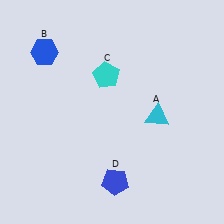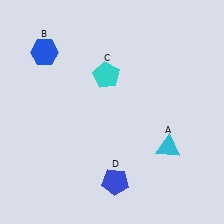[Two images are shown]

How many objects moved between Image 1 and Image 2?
1 object moved between the two images.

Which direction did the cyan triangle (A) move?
The cyan triangle (A) moved down.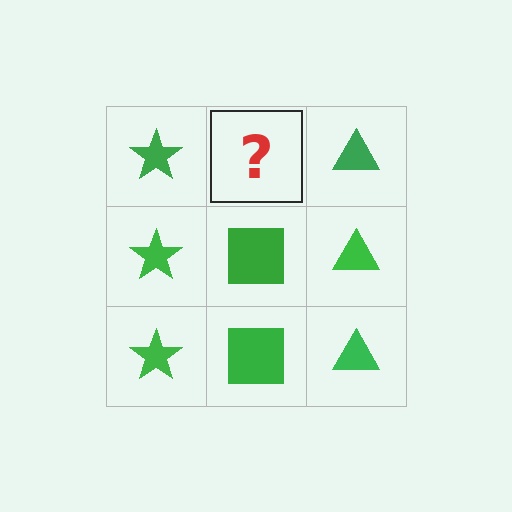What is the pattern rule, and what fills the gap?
The rule is that each column has a consistent shape. The gap should be filled with a green square.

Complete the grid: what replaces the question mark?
The question mark should be replaced with a green square.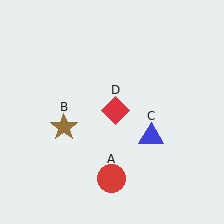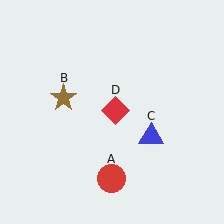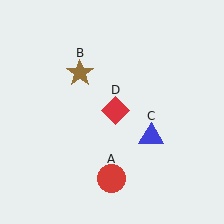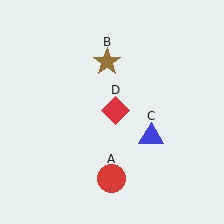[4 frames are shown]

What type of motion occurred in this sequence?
The brown star (object B) rotated clockwise around the center of the scene.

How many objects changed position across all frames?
1 object changed position: brown star (object B).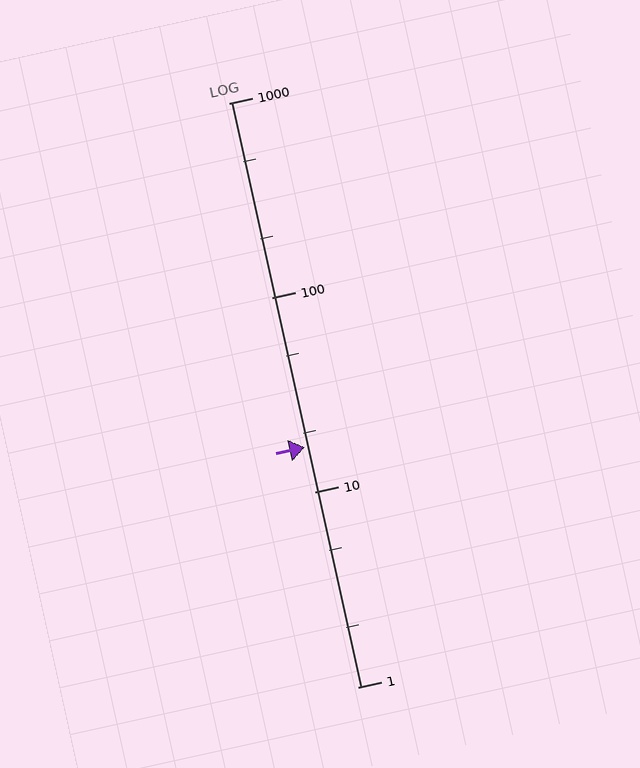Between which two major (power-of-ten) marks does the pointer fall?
The pointer is between 10 and 100.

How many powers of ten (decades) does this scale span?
The scale spans 3 decades, from 1 to 1000.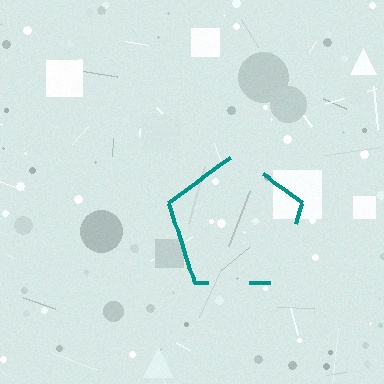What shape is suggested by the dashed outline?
The dashed outline suggests a pentagon.